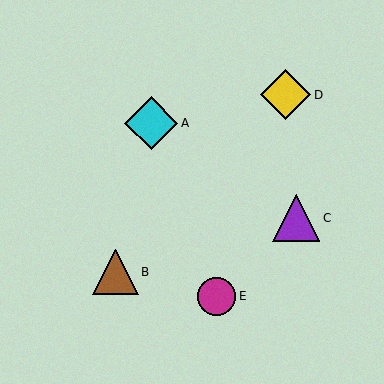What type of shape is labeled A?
Shape A is a cyan diamond.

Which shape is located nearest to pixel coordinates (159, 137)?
The cyan diamond (labeled A) at (151, 123) is nearest to that location.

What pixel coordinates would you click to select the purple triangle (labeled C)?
Click at (296, 218) to select the purple triangle C.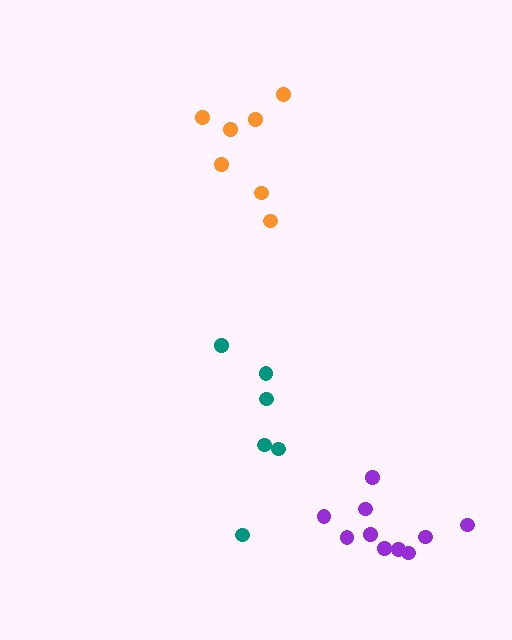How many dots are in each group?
Group 1: 7 dots, Group 2: 6 dots, Group 3: 10 dots (23 total).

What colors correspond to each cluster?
The clusters are colored: orange, teal, purple.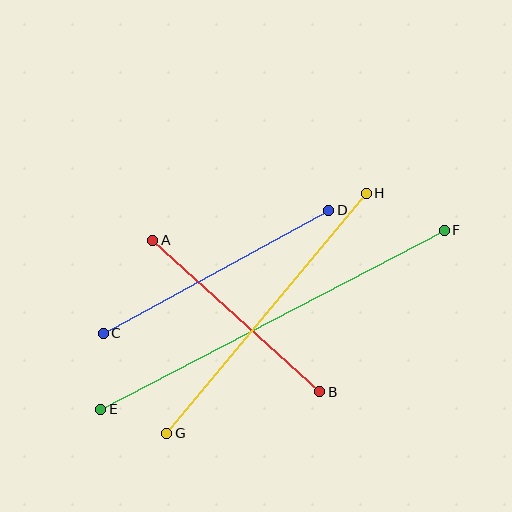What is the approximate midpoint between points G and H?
The midpoint is at approximately (267, 313) pixels.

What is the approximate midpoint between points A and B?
The midpoint is at approximately (236, 316) pixels.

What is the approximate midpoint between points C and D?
The midpoint is at approximately (216, 272) pixels.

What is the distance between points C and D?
The distance is approximately 257 pixels.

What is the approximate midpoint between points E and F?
The midpoint is at approximately (273, 320) pixels.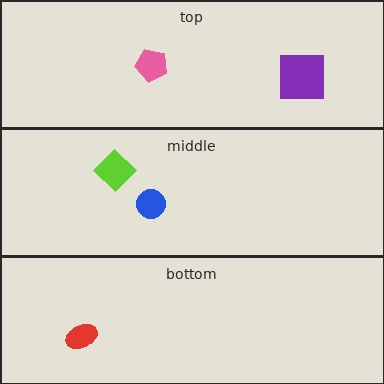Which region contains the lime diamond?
The middle region.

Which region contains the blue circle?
The middle region.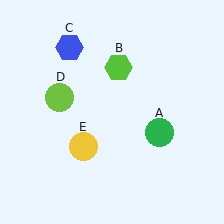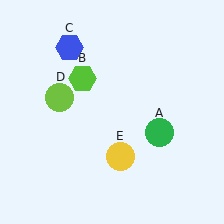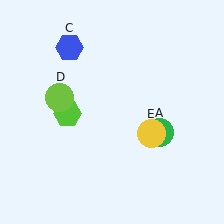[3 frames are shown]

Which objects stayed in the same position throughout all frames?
Green circle (object A) and blue hexagon (object C) and lime circle (object D) remained stationary.